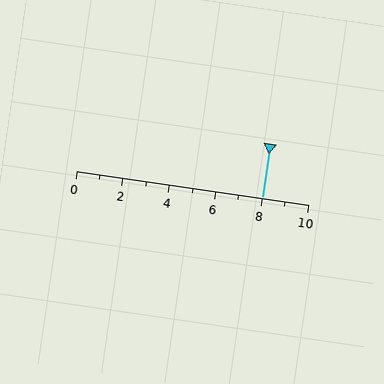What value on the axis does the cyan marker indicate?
The marker indicates approximately 8.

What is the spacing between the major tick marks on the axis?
The major ticks are spaced 2 apart.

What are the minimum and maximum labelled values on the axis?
The axis runs from 0 to 10.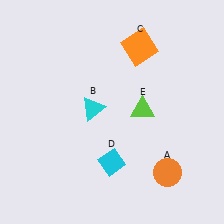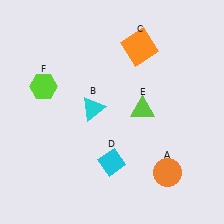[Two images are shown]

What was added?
A lime hexagon (F) was added in Image 2.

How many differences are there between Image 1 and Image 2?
There is 1 difference between the two images.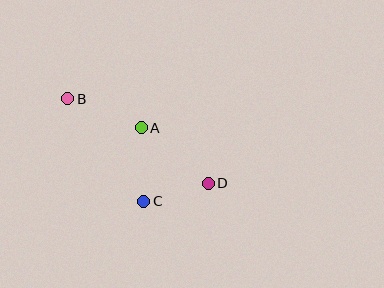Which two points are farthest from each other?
Points B and D are farthest from each other.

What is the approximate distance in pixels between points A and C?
The distance between A and C is approximately 74 pixels.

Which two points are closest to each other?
Points C and D are closest to each other.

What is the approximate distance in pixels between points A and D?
The distance between A and D is approximately 87 pixels.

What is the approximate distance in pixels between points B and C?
The distance between B and C is approximately 128 pixels.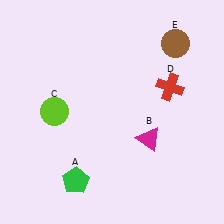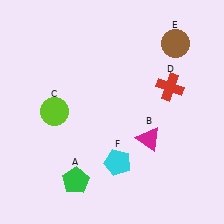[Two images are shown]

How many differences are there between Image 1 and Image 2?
There is 1 difference between the two images.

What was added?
A cyan pentagon (F) was added in Image 2.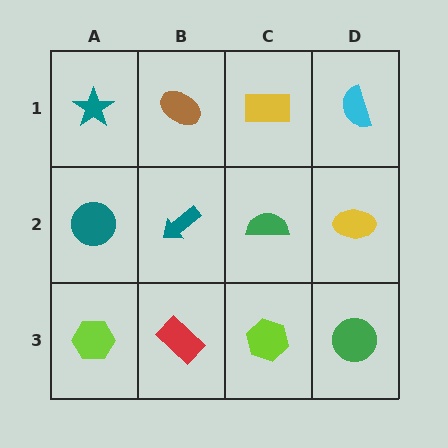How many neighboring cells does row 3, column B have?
3.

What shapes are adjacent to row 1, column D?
A yellow ellipse (row 2, column D), a yellow rectangle (row 1, column C).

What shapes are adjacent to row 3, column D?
A yellow ellipse (row 2, column D), a lime hexagon (row 3, column C).